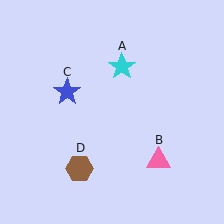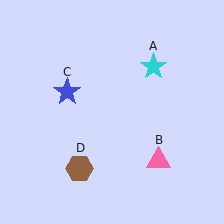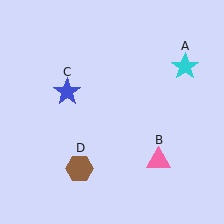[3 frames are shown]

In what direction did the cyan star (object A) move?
The cyan star (object A) moved right.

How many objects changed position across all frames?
1 object changed position: cyan star (object A).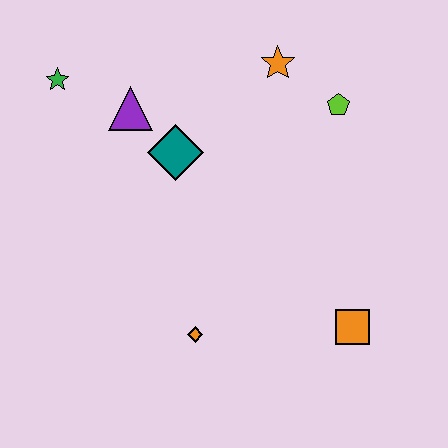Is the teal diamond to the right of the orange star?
No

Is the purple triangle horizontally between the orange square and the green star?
Yes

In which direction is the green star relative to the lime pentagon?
The green star is to the left of the lime pentagon.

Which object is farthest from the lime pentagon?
The green star is farthest from the lime pentagon.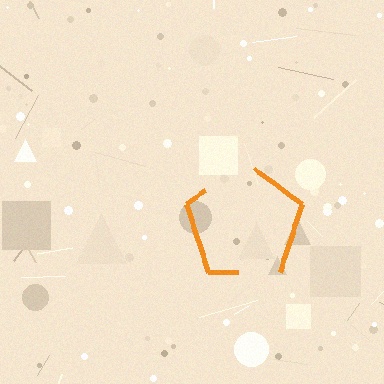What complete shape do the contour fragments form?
The contour fragments form a pentagon.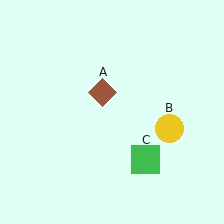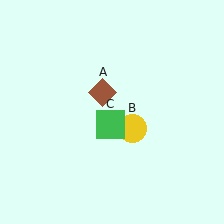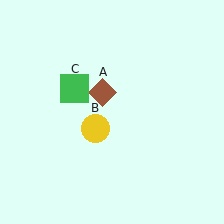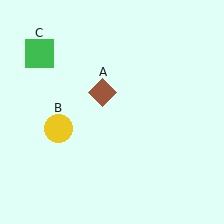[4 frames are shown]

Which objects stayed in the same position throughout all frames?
Brown diamond (object A) remained stationary.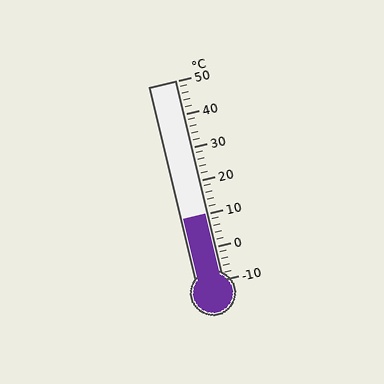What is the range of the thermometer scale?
The thermometer scale ranges from -10°C to 50°C.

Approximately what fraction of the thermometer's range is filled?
The thermometer is filled to approximately 35% of its range.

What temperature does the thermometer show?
The thermometer shows approximately 10°C.